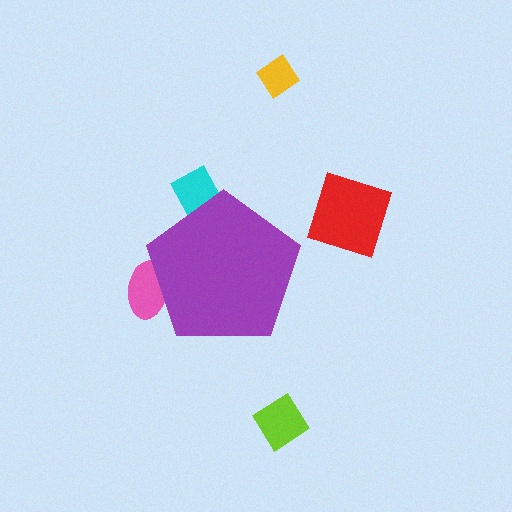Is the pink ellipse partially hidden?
Yes, the pink ellipse is partially hidden behind the purple pentagon.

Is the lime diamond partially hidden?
No, the lime diamond is fully visible.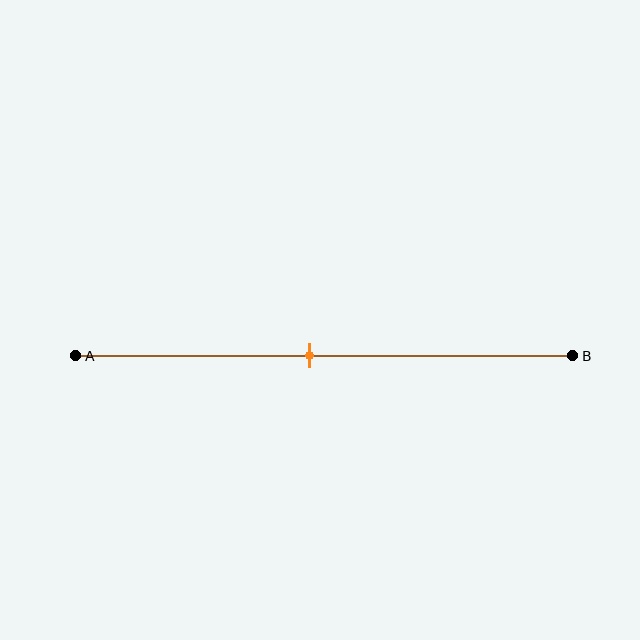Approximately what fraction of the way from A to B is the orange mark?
The orange mark is approximately 45% of the way from A to B.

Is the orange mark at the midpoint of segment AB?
Yes, the mark is approximately at the midpoint.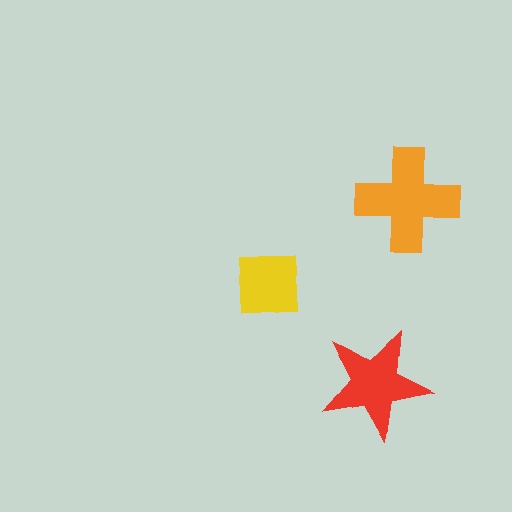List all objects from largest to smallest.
The orange cross, the red star, the yellow square.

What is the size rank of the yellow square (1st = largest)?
3rd.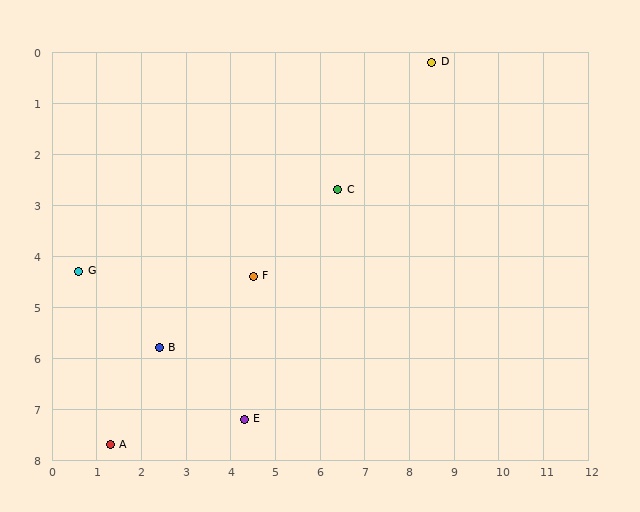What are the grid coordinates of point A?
Point A is at approximately (1.3, 7.7).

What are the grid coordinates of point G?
Point G is at approximately (0.6, 4.3).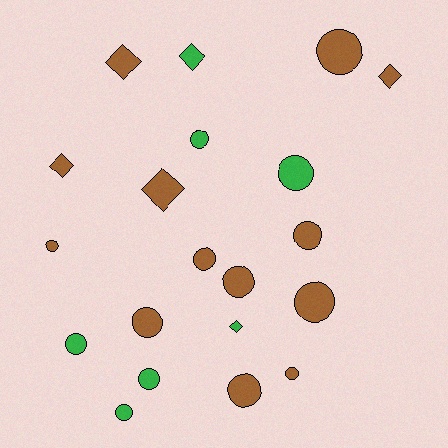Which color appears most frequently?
Brown, with 13 objects.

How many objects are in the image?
There are 20 objects.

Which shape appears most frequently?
Circle, with 14 objects.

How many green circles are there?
There are 5 green circles.